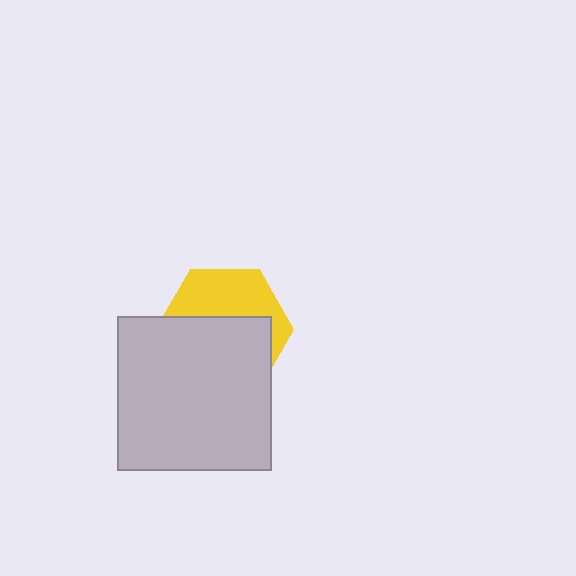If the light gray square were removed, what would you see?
You would see the complete yellow hexagon.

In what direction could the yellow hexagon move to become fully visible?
The yellow hexagon could move up. That would shift it out from behind the light gray square entirely.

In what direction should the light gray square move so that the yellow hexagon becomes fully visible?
The light gray square should move down. That is the shortest direction to clear the overlap and leave the yellow hexagon fully visible.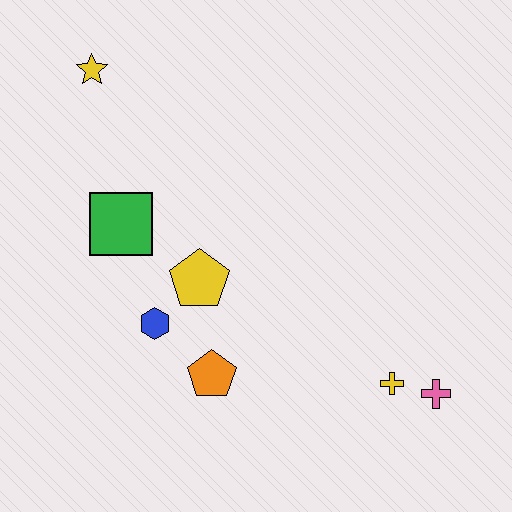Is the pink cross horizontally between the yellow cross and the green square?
No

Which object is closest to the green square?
The yellow pentagon is closest to the green square.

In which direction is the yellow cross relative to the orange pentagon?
The yellow cross is to the right of the orange pentagon.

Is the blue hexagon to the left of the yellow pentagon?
Yes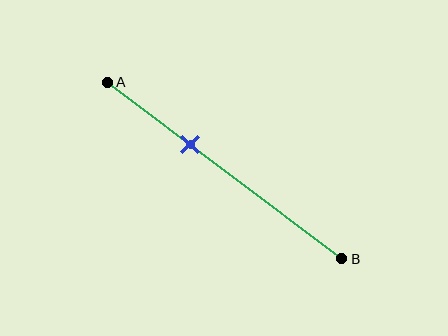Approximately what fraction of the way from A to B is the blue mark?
The blue mark is approximately 35% of the way from A to B.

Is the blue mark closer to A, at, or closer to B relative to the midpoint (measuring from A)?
The blue mark is closer to point A than the midpoint of segment AB.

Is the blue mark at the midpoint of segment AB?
No, the mark is at about 35% from A, not at the 50% midpoint.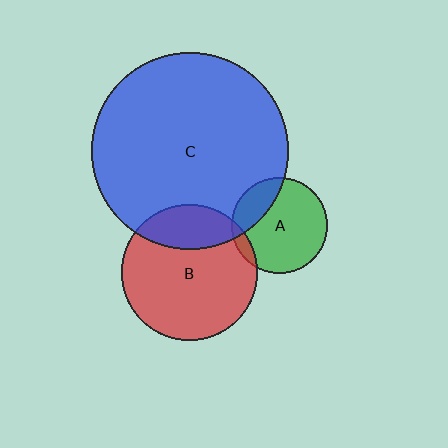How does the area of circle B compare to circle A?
Approximately 2.0 times.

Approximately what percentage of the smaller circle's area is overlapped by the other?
Approximately 5%.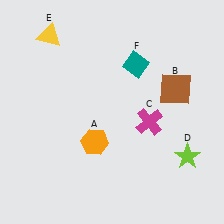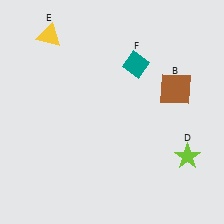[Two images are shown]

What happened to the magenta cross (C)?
The magenta cross (C) was removed in Image 2. It was in the bottom-right area of Image 1.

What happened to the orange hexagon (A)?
The orange hexagon (A) was removed in Image 2. It was in the bottom-left area of Image 1.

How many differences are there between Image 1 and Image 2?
There are 2 differences between the two images.